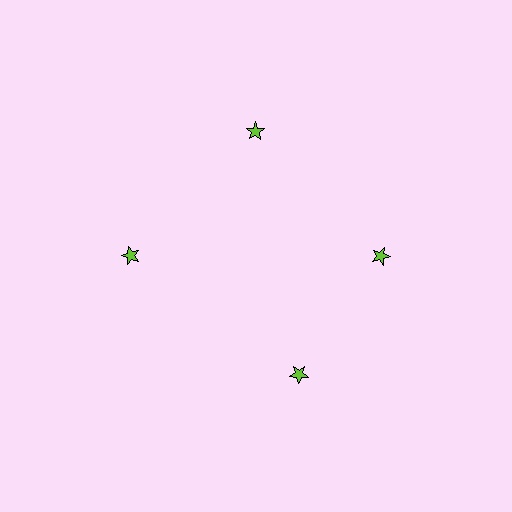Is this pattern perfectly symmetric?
No. The 4 lime stars are arranged in a ring, but one element near the 6 o'clock position is rotated out of alignment along the ring, breaking the 4-fold rotational symmetry.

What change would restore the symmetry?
The symmetry would be restored by rotating it back into even spacing with its neighbors so that all 4 stars sit at equal angles and equal distance from the center.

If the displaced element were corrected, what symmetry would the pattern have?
It would have 4-fold rotational symmetry — the pattern would map onto itself every 90 degrees.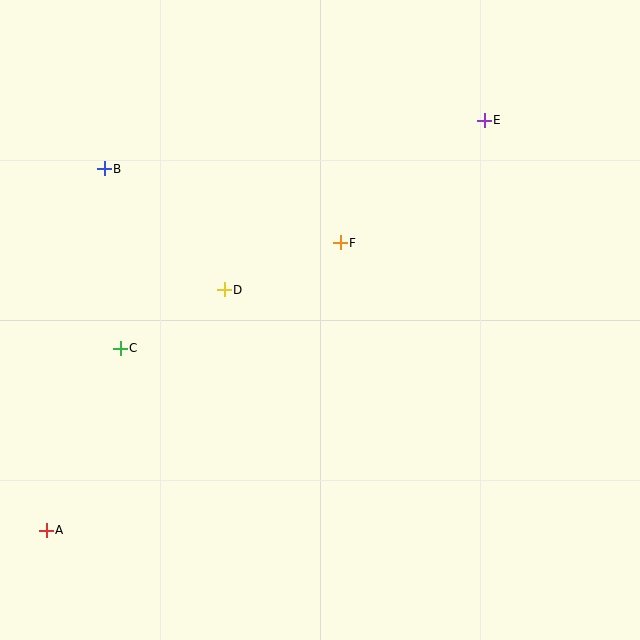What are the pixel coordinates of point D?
Point D is at (224, 290).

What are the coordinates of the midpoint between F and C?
The midpoint between F and C is at (230, 296).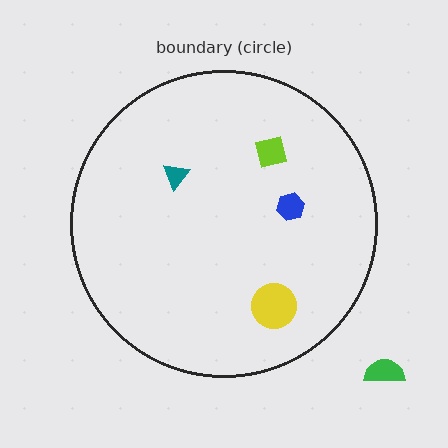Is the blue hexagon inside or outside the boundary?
Inside.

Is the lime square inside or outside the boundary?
Inside.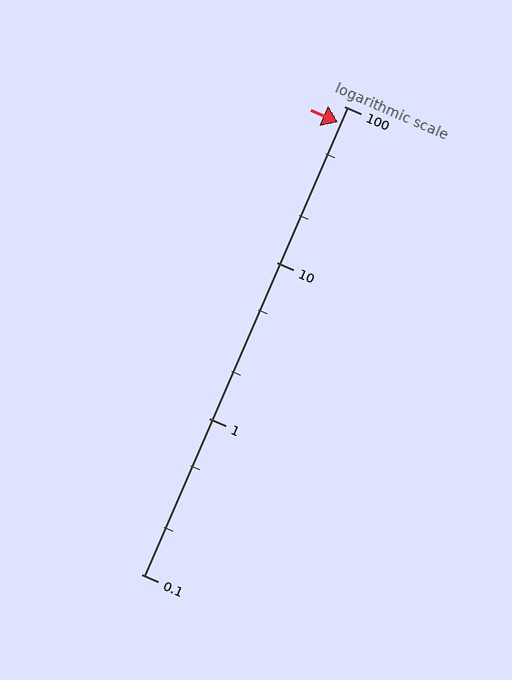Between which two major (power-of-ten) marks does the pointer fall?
The pointer is between 10 and 100.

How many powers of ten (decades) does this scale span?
The scale spans 3 decades, from 0.1 to 100.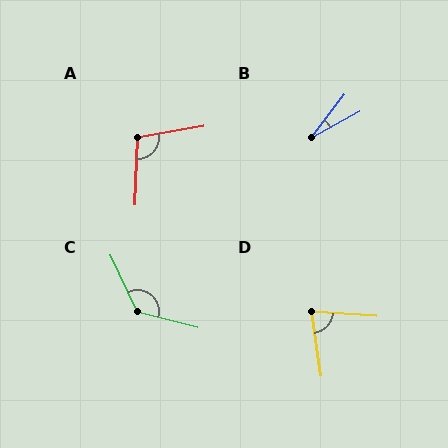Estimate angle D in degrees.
Approximately 78 degrees.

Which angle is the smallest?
B, at approximately 24 degrees.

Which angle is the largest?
C, at approximately 129 degrees.